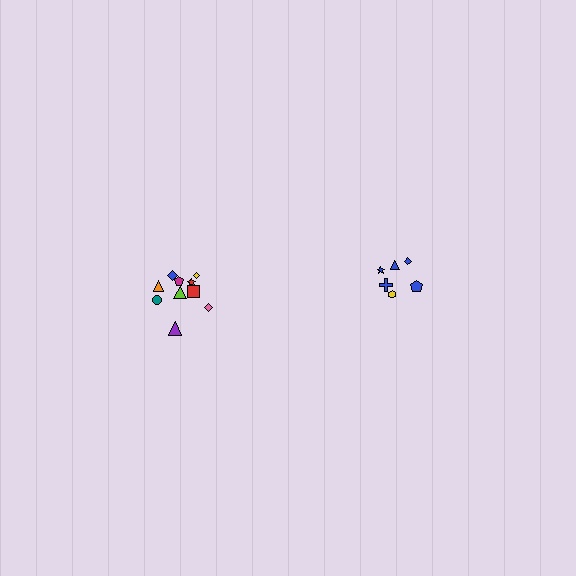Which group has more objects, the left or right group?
The left group.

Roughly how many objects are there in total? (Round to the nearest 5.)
Roughly 15 objects in total.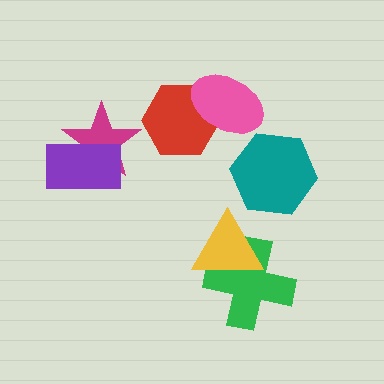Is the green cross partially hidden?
Yes, it is partially covered by another shape.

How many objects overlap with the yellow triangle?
1 object overlaps with the yellow triangle.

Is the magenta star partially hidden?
Yes, it is partially covered by another shape.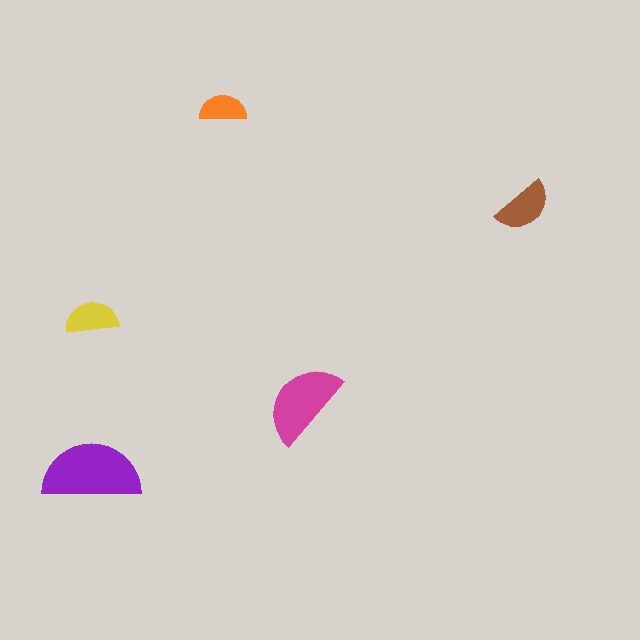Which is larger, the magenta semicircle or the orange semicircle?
The magenta one.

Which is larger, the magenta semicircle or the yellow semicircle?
The magenta one.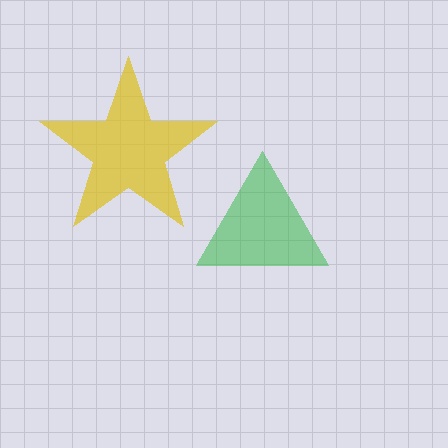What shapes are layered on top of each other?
The layered shapes are: a yellow star, a green triangle.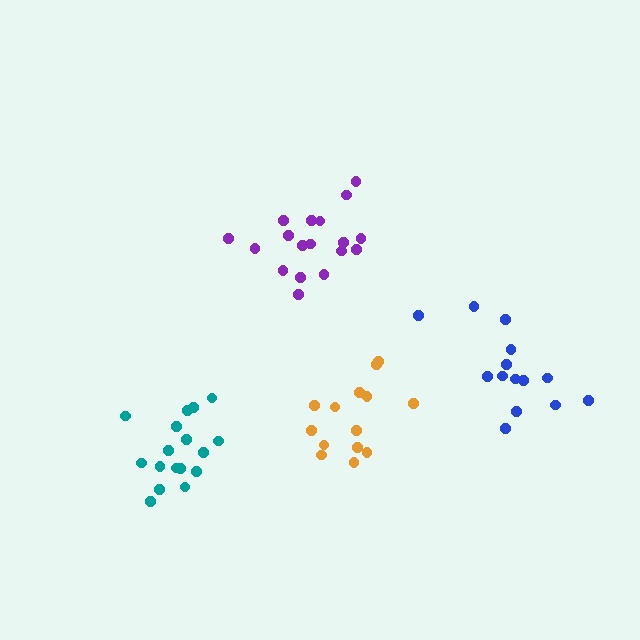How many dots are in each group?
Group 1: 17 dots, Group 2: 14 dots, Group 3: 18 dots, Group 4: 14 dots (63 total).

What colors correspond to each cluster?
The clusters are colored: teal, orange, purple, blue.